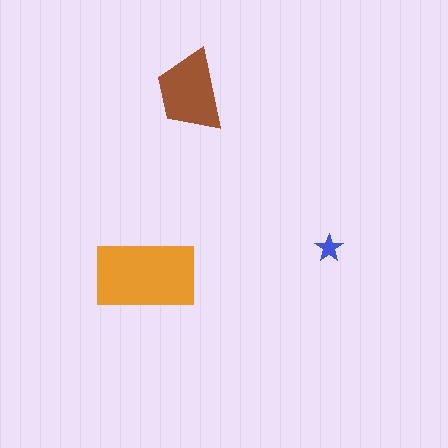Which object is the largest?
The orange rectangle.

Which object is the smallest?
The blue star.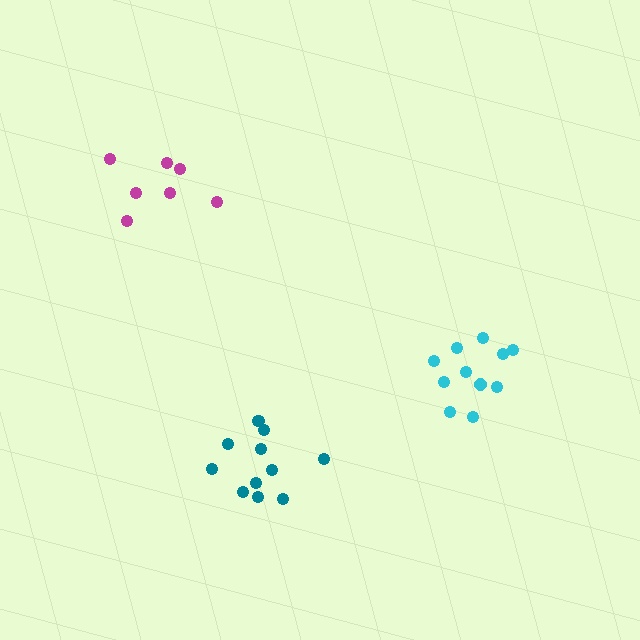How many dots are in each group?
Group 1: 11 dots, Group 2: 11 dots, Group 3: 7 dots (29 total).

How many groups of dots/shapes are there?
There are 3 groups.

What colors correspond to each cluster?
The clusters are colored: teal, cyan, magenta.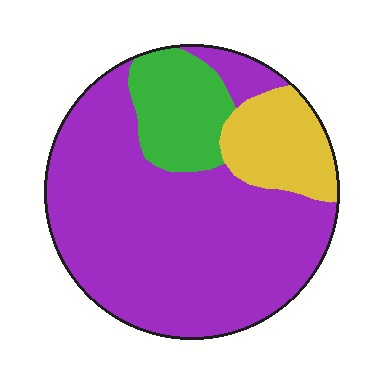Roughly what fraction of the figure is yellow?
Yellow covers about 15% of the figure.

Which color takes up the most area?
Purple, at roughly 70%.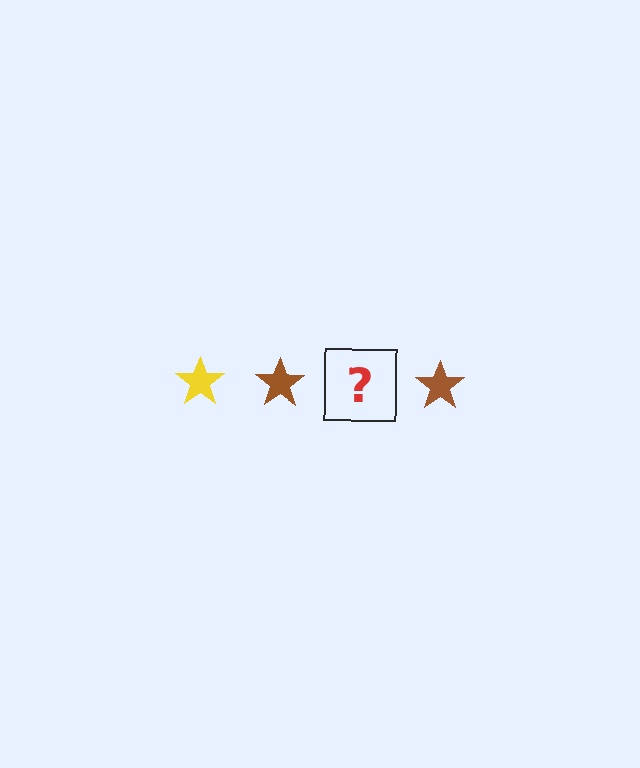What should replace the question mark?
The question mark should be replaced with a yellow star.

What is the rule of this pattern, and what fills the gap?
The rule is that the pattern cycles through yellow, brown stars. The gap should be filled with a yellow star.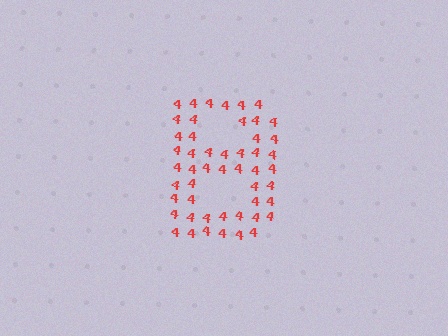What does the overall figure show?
The overall figure shows the letter B.